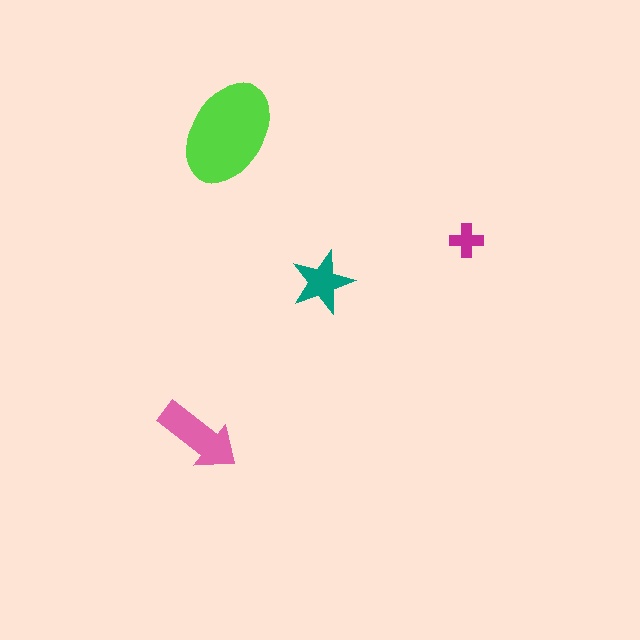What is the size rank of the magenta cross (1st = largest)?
4th.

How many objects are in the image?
There are 4 objects in the image.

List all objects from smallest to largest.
The magenta cross, the teal star, the pink arrow, the lime ellipse.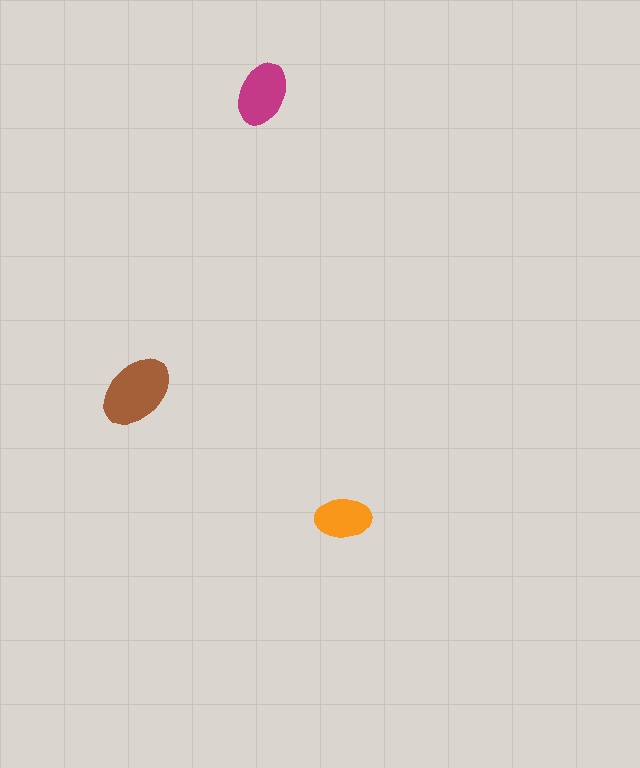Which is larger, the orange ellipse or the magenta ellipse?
The magenta one.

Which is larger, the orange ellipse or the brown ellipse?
The brown one.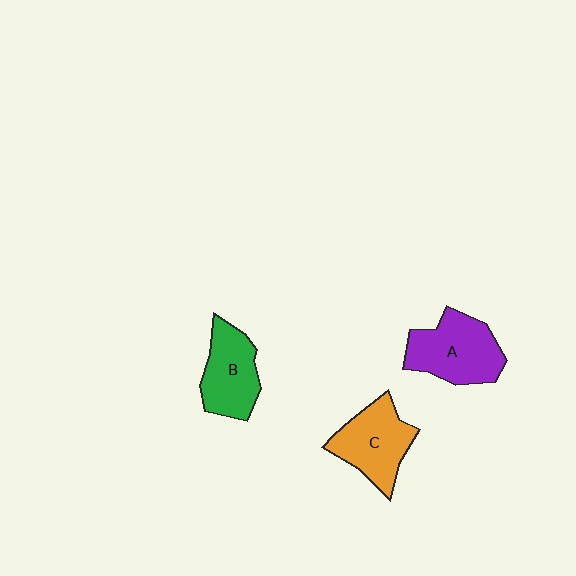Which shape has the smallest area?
Shape B (green).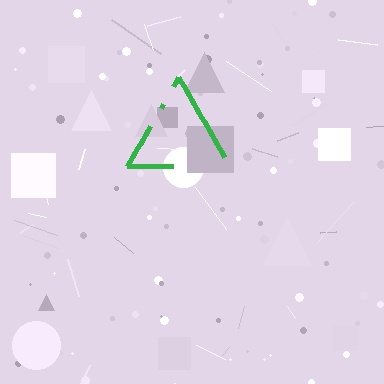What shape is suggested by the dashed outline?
The dashed outline suggests a triangle.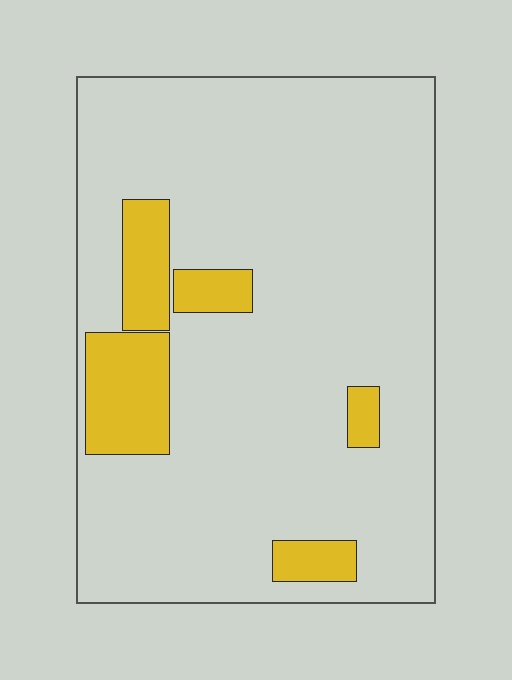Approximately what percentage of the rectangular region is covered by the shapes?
Approximately 15%.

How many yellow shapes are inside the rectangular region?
5.